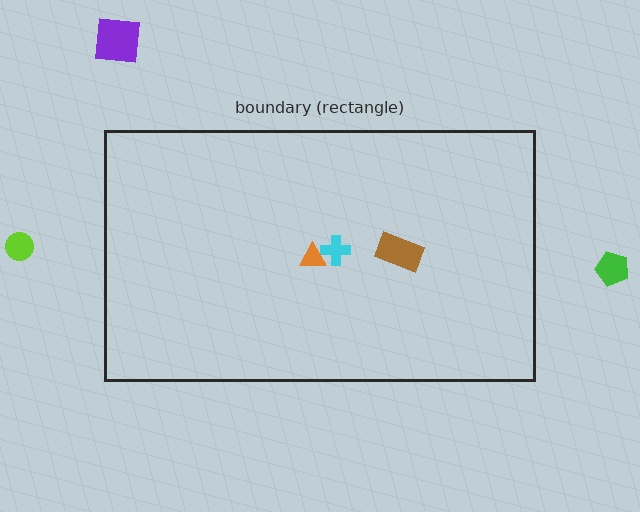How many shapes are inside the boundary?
3 inside, 3 outside.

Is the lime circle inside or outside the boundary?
Outside.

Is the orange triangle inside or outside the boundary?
Inside.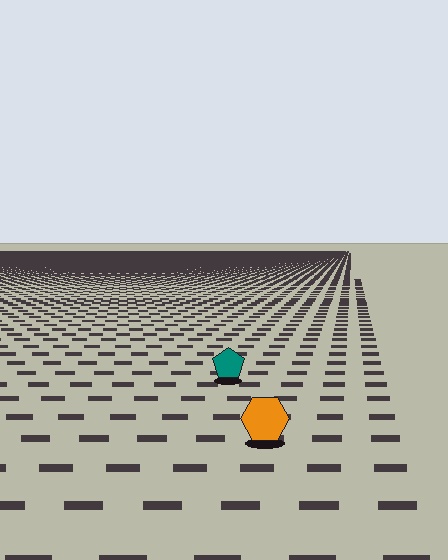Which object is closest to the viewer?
The orange hexagon is closest. The texture marks near it are larger and more spread out.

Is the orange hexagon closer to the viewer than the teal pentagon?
Yes. The orange hexagon is closer — you can tell from the texture gradient: the ground texture is coarser near it.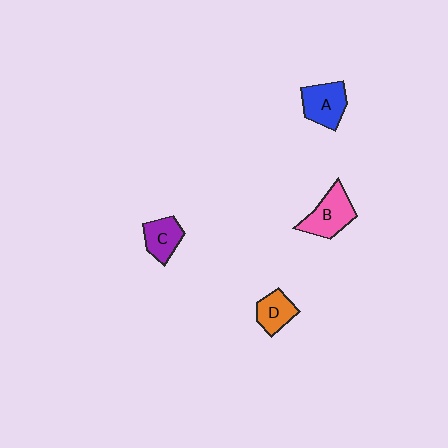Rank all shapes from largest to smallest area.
From largest to smallest: B (pink), A (blue), C (purple), D (orange).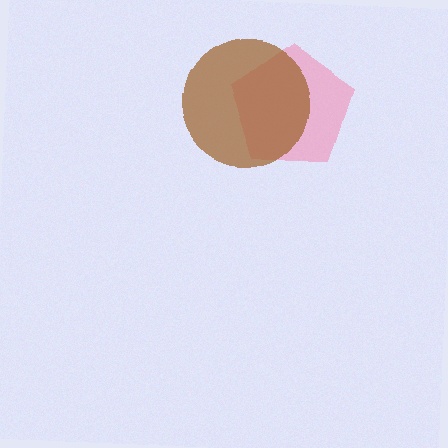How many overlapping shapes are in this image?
There are 2 overlapping shapes in the image.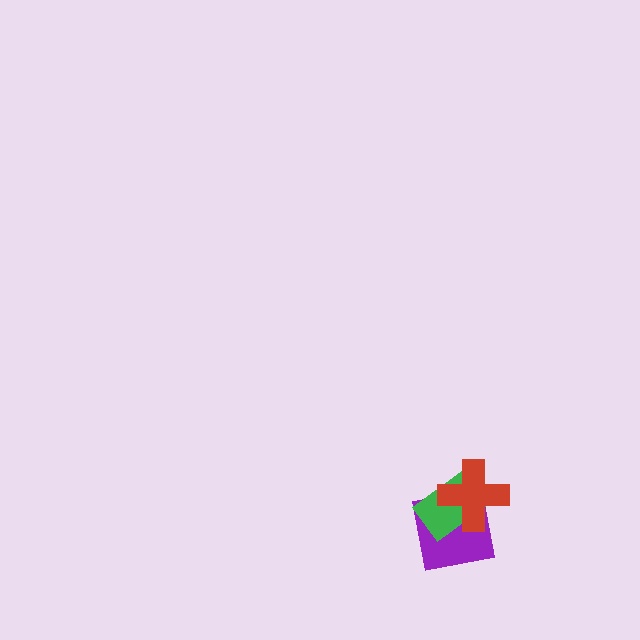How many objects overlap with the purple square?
2 objects overlap with the purple square.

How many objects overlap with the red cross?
2 objects overlap with the red cross.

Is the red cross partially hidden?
No, no other shape covers it.